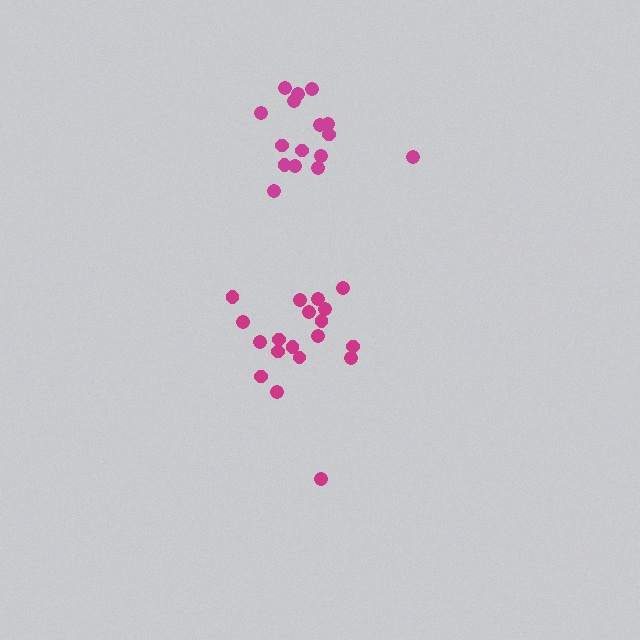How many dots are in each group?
Group 1: 16 dots, Group 2: 19 dots (35 total).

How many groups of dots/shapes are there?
There are 2 groups.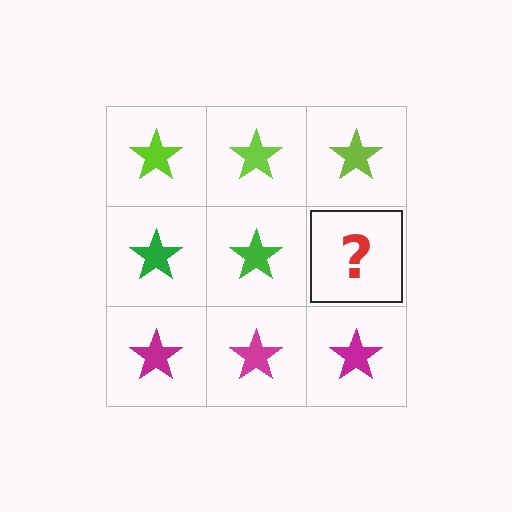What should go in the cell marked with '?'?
The missing cell should contain a green star.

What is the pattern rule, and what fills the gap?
The rule is that each row has a consistent color. The gap should be filled with a green star.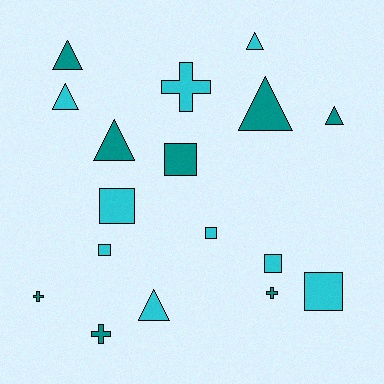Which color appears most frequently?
Cyan, with 9 objects.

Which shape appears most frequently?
Triangle, with 7 objects.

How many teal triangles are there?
There are 4 teal triangles.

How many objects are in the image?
There are 17 objects.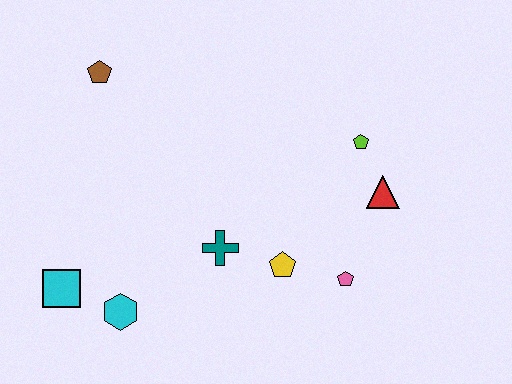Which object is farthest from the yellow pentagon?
The brown pentagon is farthest from the yellow pentagon.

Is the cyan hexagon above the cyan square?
No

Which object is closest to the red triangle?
The lime pentagon is closest to the red triangle.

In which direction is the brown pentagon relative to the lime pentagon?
The brown pentagon is to the left of the lime pentagon.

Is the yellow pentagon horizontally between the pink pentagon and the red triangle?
No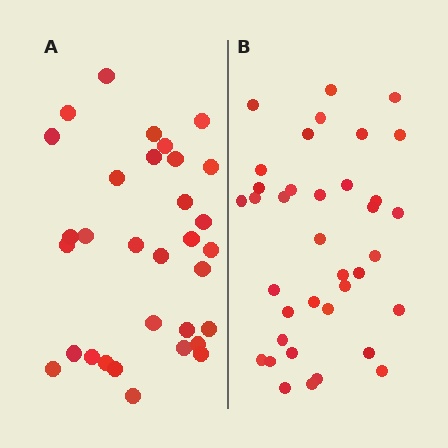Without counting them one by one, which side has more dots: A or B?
Region B (the right region) has more dots.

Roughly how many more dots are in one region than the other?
Region B has about 5 more dots than region A.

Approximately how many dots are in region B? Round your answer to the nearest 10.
About 40 dots. (The exact count is 37, which rounds to 40.)